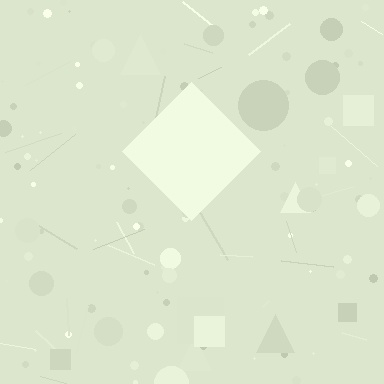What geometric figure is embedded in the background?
A diamond is embedded in the background.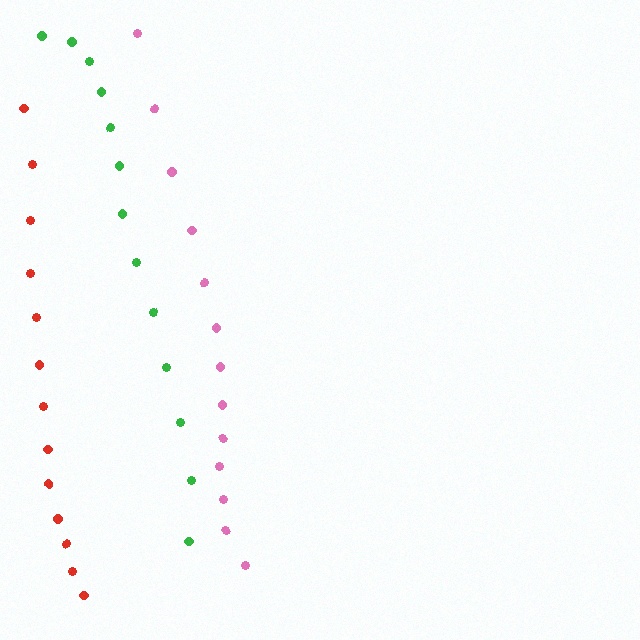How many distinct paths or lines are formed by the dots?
There are 3 distinct paths.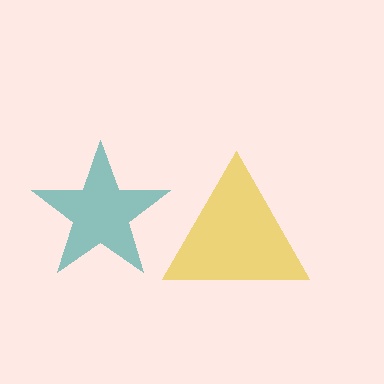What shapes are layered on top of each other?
The layered shapes are: a yellow triangle, a teal star.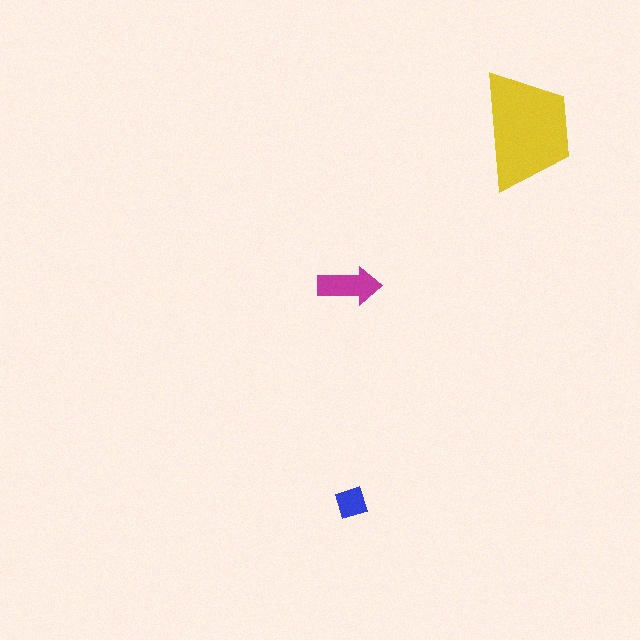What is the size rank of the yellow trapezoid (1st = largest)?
1st.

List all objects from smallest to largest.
The blue diamond, the magenta arrow, the yellow trapezoid.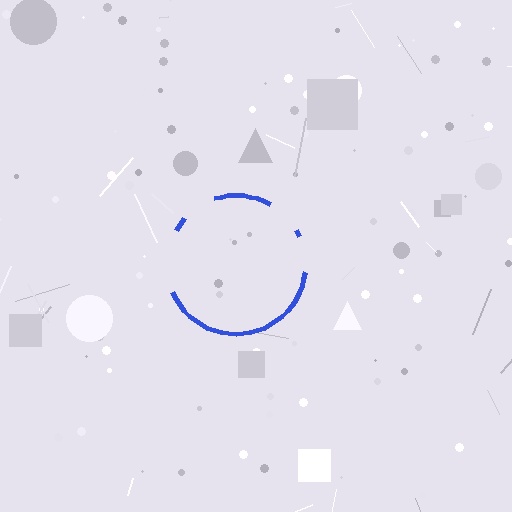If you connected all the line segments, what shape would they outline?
They would outline a circle.